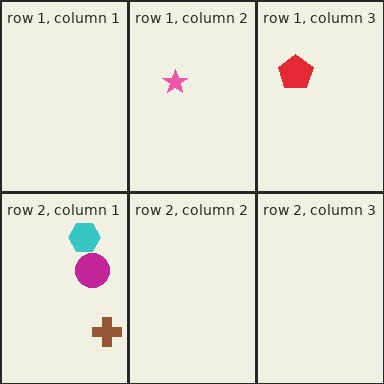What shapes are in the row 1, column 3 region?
The red pentagon.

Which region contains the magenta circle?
The row 2, column 1 region.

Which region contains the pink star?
The row 1, column 2 region.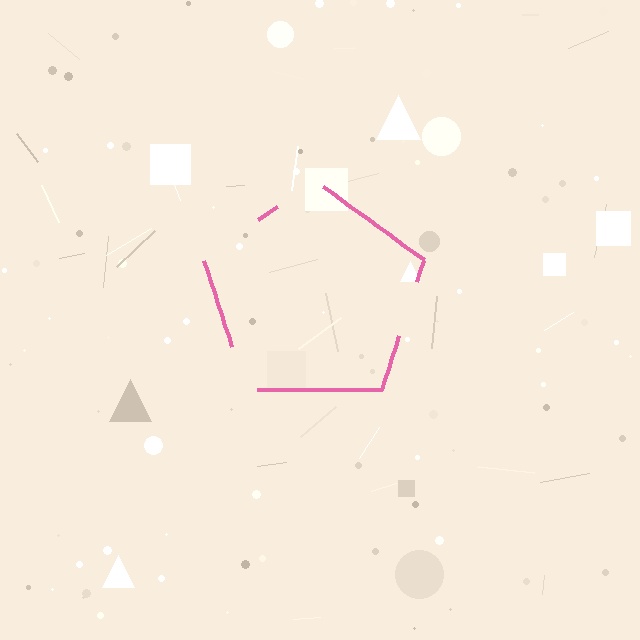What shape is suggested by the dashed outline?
The dashed outline suggests a pentagon.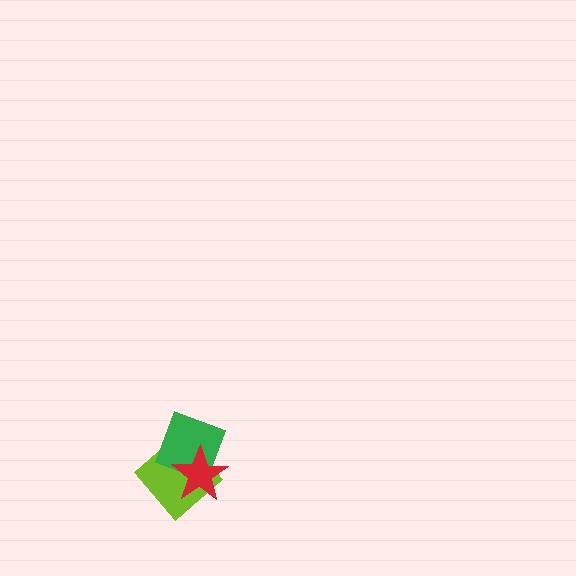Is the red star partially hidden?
No, no other shape covers it.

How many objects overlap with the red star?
2 objects overlap with the red star.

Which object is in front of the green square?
The red star is in front of the green square.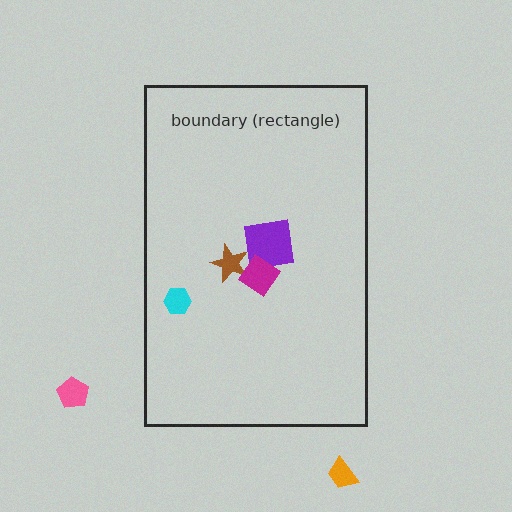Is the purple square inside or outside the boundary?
Inside.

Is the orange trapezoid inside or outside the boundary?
Outside.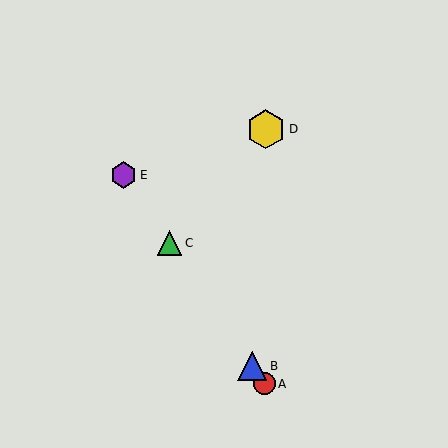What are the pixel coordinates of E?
Object E is at (124, 175).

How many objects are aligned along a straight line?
4 objects (A, B, C, E) are aligned along a straight line.